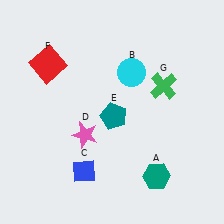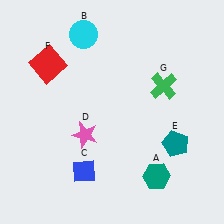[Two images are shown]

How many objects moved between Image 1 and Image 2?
2 objects moved between the two images.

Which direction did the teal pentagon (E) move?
The teal pentagon (E) moved right.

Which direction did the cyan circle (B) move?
The cyan circle (B) moved left.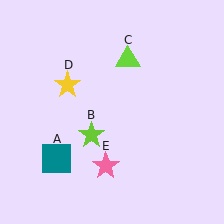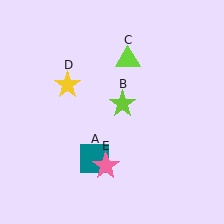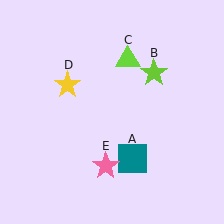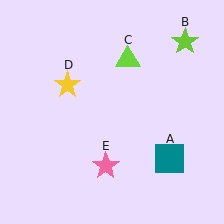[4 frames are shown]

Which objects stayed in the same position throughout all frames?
Lime triangle (object C) and yellow star (object D) and pink star (object E) remained stationary.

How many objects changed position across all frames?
2 objects changed position: teal square (object A), lime star (object B).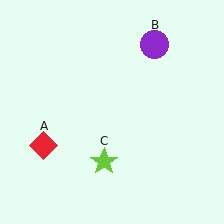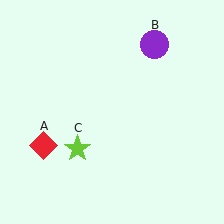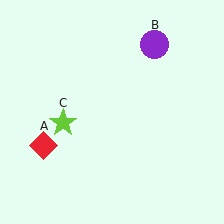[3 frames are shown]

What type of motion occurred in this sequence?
The lime star (object C) rotated clockwise around the center of the scene.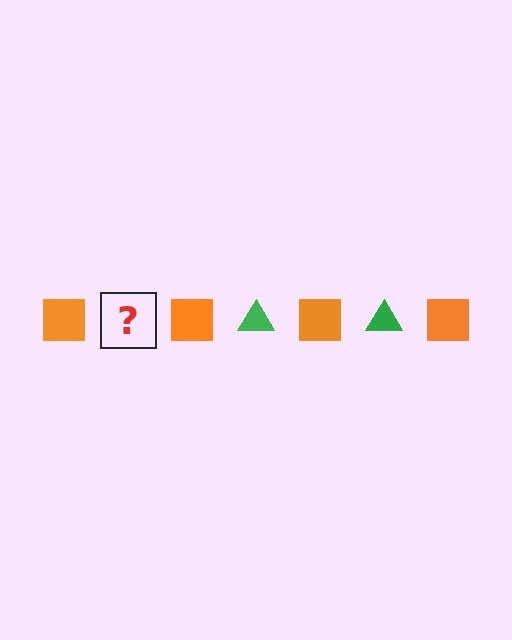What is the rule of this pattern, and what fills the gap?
The rule is that the pattern alternates between orange square and green triangle. The gap should be filled with a green triangle.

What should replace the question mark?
The question mark should be replaced with a green triangle.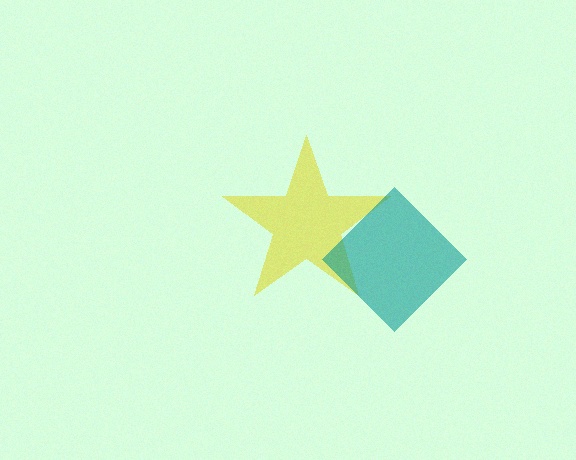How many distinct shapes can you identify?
There are 2 distinct shapes: a yellow star, a teal diamond.